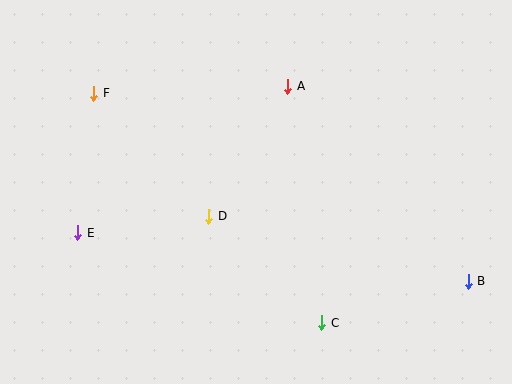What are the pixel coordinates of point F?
Point F is at (94, 93).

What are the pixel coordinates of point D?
Point D is at (209, 216).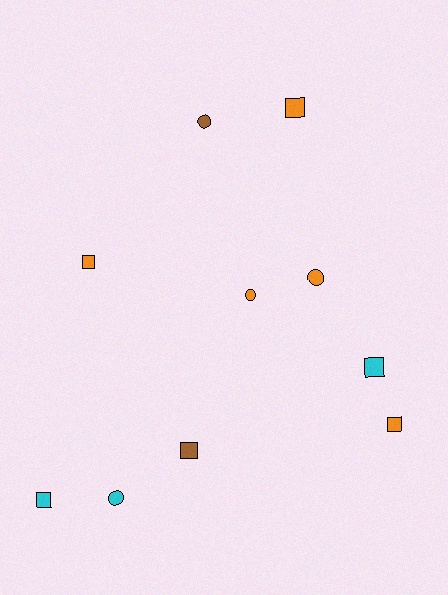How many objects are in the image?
There are 10 objects.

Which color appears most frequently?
Orange, with 5 objects.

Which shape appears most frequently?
Square, with 6 objects.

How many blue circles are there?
There are no blue circles.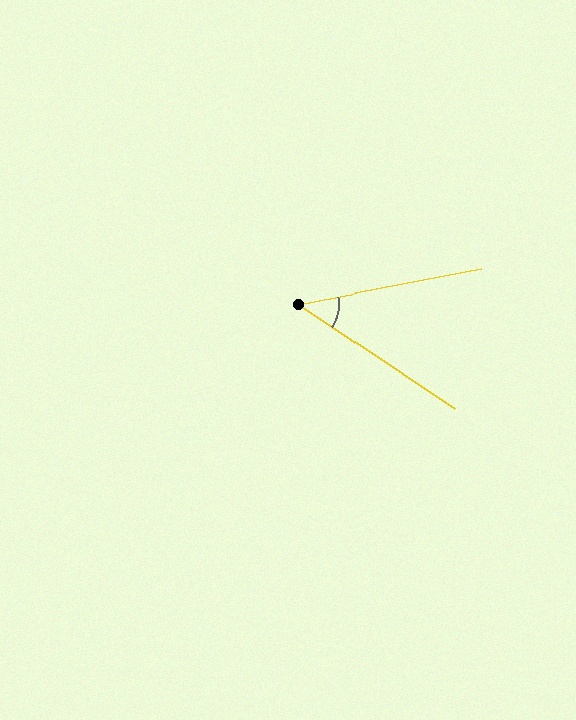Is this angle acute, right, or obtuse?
It is acute.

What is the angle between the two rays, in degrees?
Approximately 45 degrees.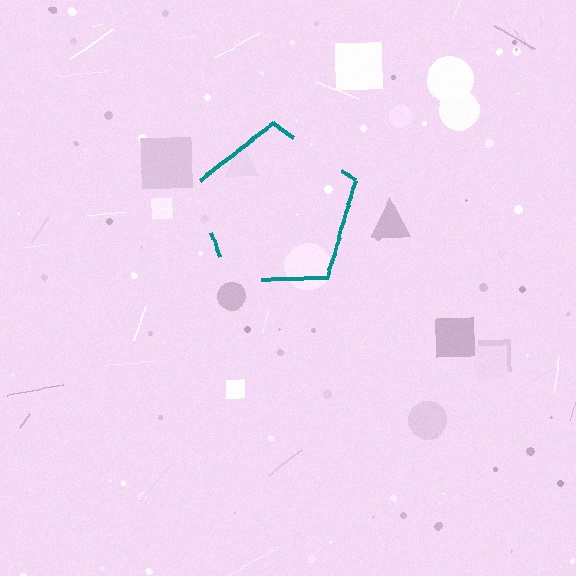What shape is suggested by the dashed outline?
The dashed outline suggests a pentagon.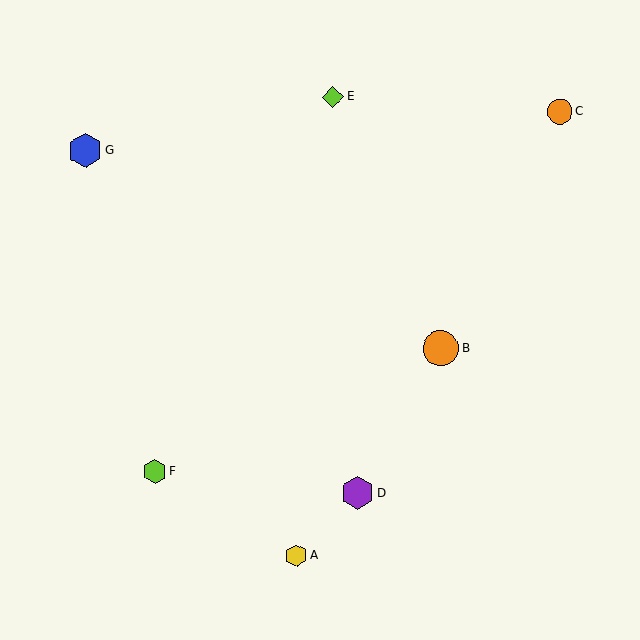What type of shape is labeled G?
Shape G is a blue hexagon.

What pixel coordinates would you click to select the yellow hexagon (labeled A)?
Click at (296, 555) to select the yellow hexagon A.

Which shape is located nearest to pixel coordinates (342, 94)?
The lime diamond (labeled E) at (333, 97) is nearest to that location.